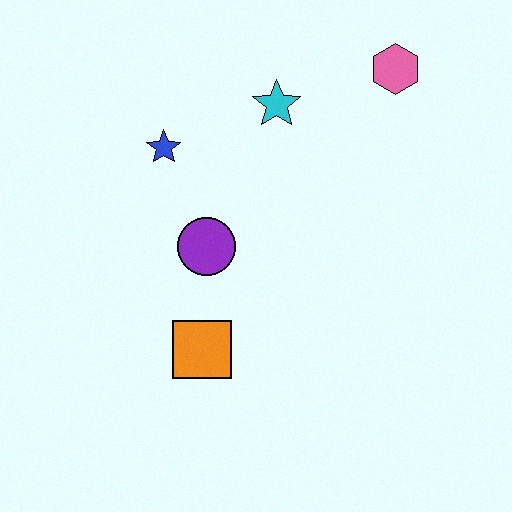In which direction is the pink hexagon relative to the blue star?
The pink hexagon is to the right of the blue star.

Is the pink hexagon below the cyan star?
No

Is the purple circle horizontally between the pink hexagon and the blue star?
Yes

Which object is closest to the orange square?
The purple circle is closest to the orange square.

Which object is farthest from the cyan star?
The orange square is farthest from the cyan star.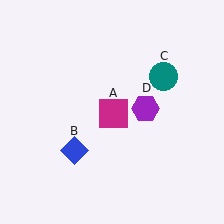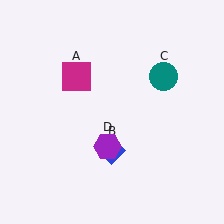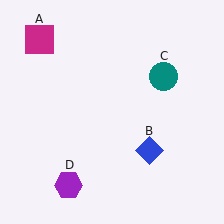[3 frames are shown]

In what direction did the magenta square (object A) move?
The magenta square (object A) moved up and to the left.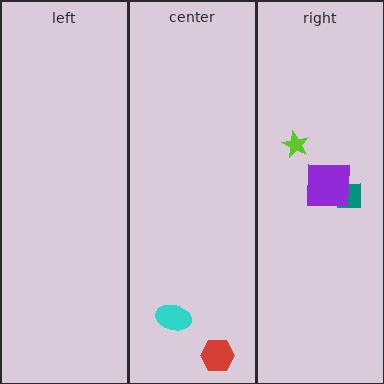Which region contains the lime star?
The right region.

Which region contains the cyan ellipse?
The center region.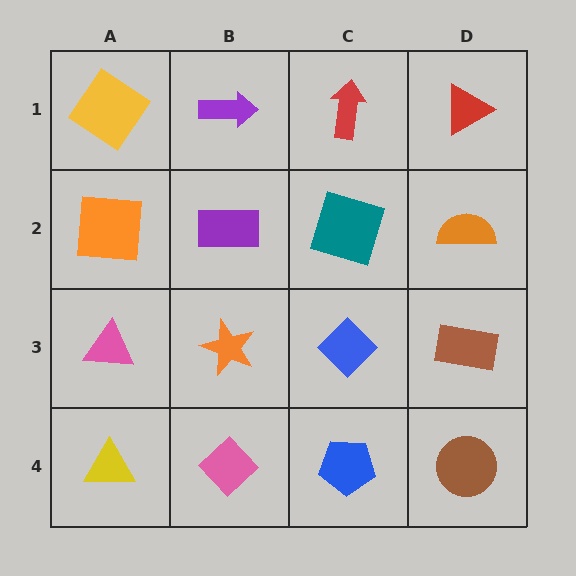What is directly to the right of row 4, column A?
A pink diamond.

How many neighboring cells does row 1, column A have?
2.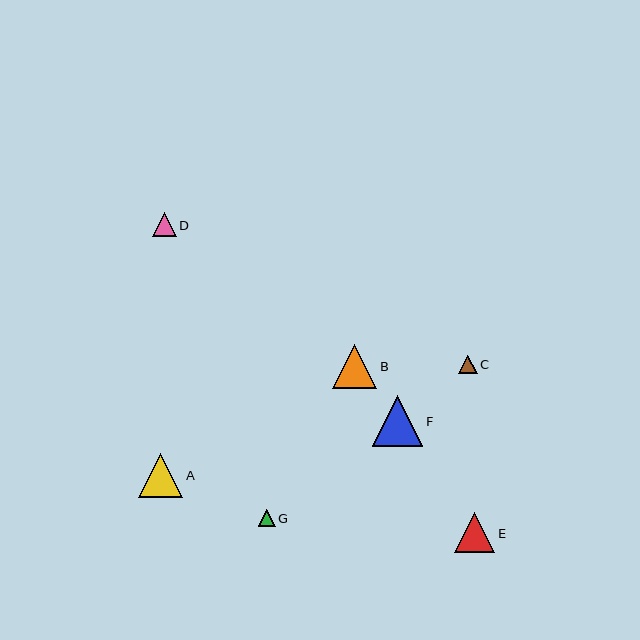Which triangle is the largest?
Triangle F is the largest with a size of approximately 51 pixels.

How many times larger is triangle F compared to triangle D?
Triangle F is approximately 2.1 times the size of triangle D.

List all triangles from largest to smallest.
From largest to smallest: F, A, B, E, D, C, G.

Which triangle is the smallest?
Triangle G is the smallest with a size of approximately 17 pixels.